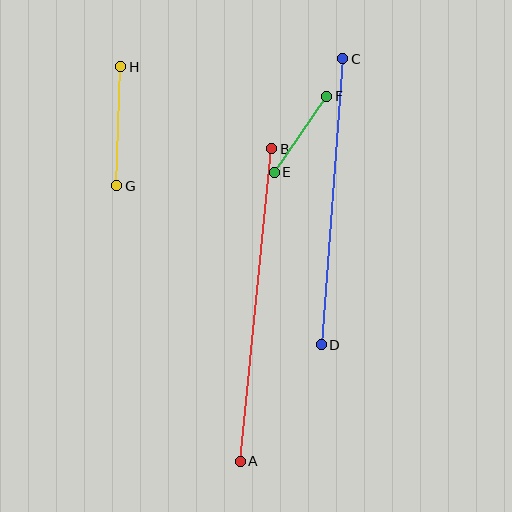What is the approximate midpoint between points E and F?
The midpoint is at approximately (300, 134) pixels.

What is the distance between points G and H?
The distance is approximately 119 pixels.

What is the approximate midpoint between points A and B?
The midpoint is at approximately (256, 305) pixels.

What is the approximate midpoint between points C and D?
The midpoint is at approximately (332, 202) pixels.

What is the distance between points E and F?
The distance is approximately 92 pixels.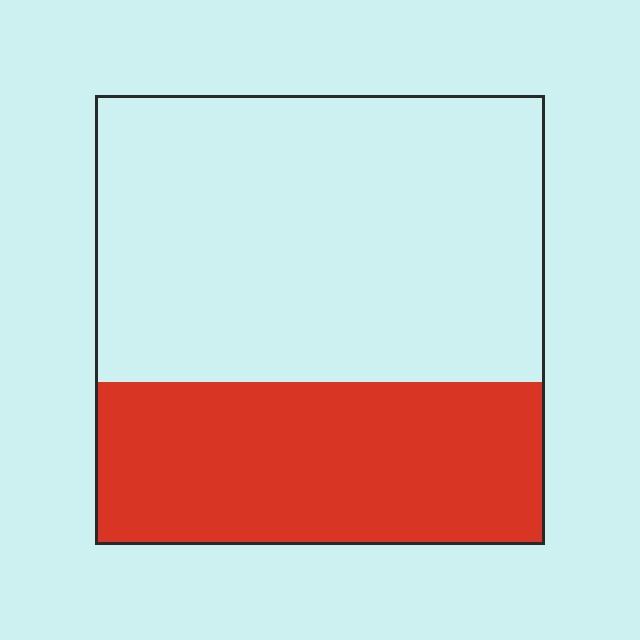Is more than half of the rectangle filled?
No.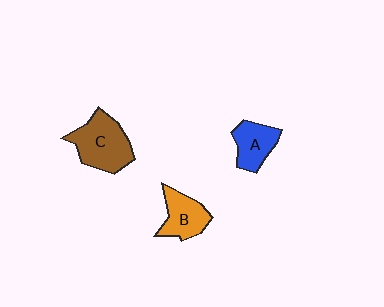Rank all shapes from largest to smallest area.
From largest to smallest: C (brown), B (orange), A (blue).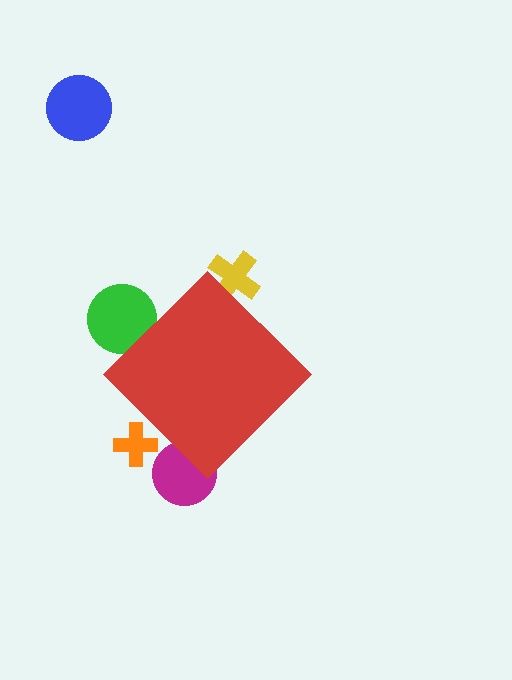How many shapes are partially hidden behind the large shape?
4 shapes are partially hidden.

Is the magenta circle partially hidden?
Yes, the magenta circle is partially hidden behind the red diamond.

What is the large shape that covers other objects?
A red diamond.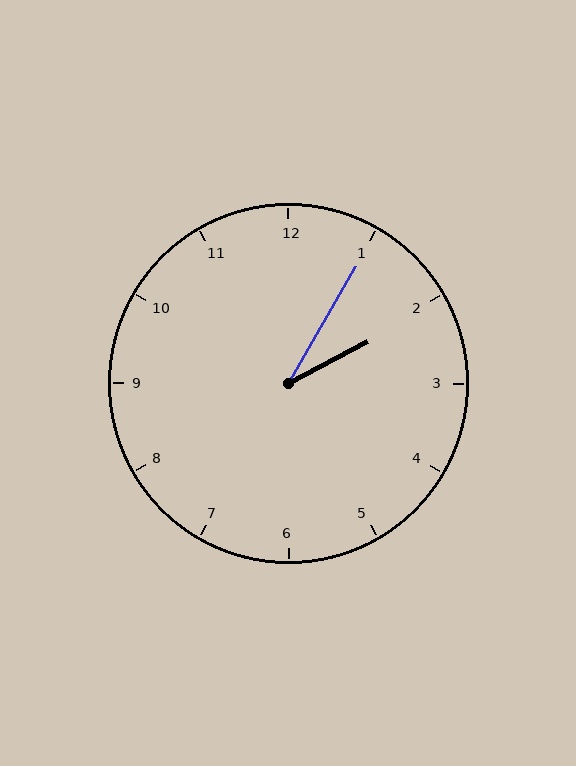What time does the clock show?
2:05.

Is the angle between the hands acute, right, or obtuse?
It is acute.